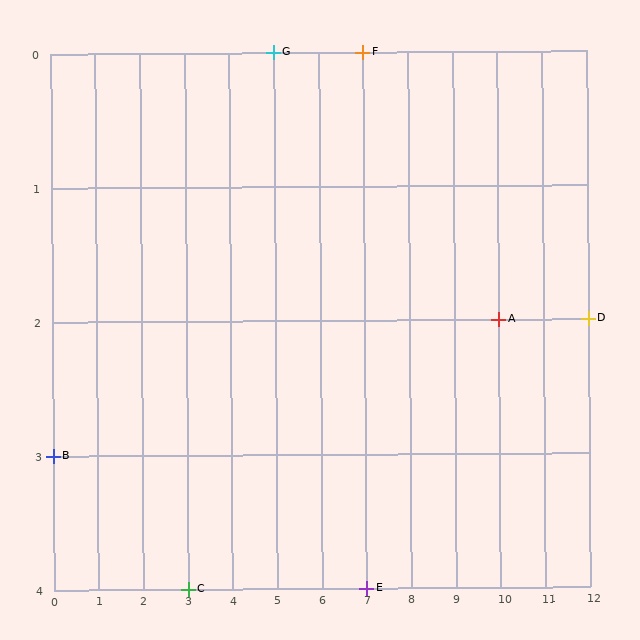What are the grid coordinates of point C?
Point C is at grid coordinates (3, 4).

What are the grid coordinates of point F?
Point F is at grid coordinates (7, 0).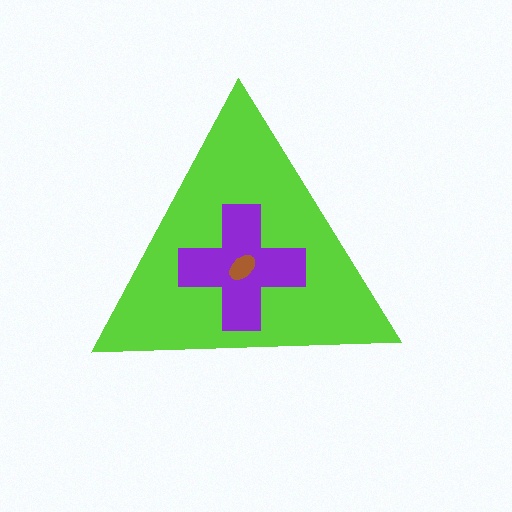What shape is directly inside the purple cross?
The brown ellipse.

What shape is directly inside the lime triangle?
The purple cross.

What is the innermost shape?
The brown ellipse.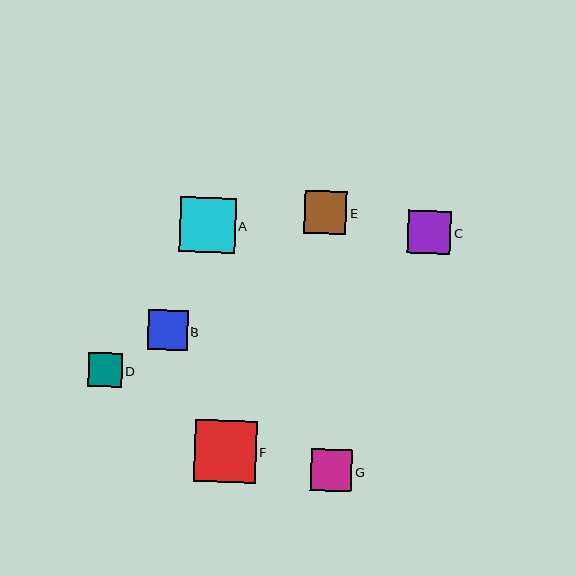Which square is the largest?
Square F is the largest with a size of approximately 62 pixels.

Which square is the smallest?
Square D is the smallest with a size of approximately 34 pixels.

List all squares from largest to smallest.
From largest to smallest: F, A, C, E, G, B, D.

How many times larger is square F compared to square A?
Square F is approximately 1.1 times the size of square A.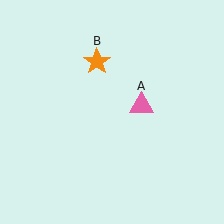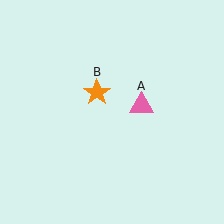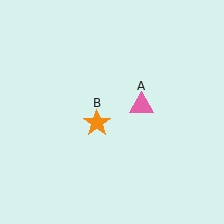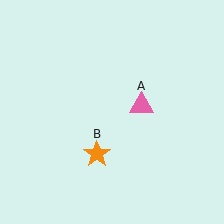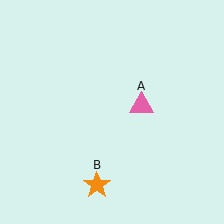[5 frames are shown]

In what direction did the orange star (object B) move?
The orange star (object B) moved down.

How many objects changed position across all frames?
1 object changed position: orange star (object B).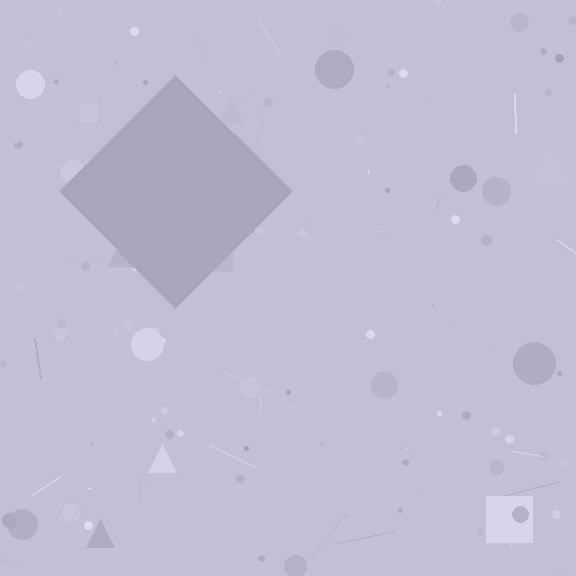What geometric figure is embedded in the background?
A diamond is embedded in the background.